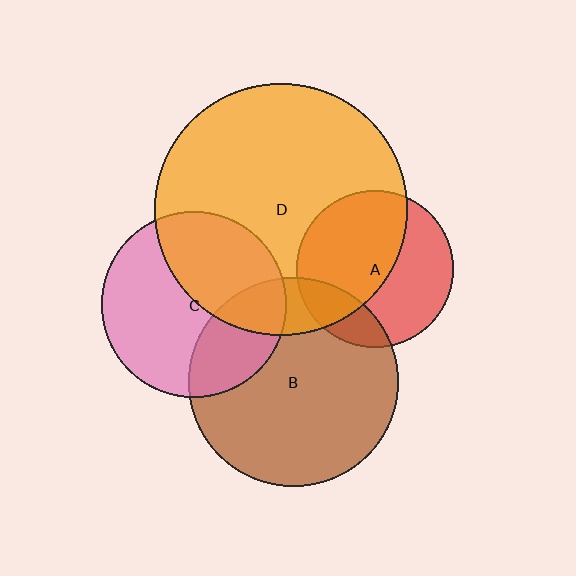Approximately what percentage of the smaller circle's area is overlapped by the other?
Approximately 40%.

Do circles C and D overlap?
Yes.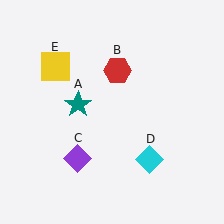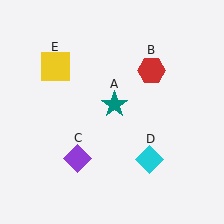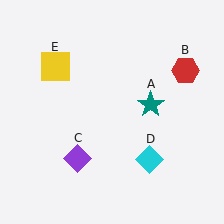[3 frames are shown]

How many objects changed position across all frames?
2 objects changed position: teal star (object A), red hexagon (object B).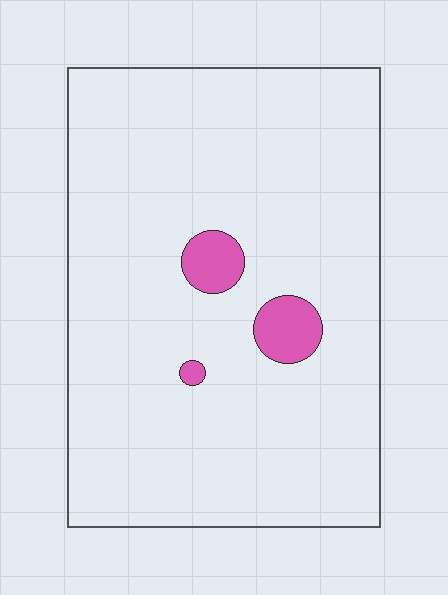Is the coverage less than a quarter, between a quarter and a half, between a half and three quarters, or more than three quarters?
Less than a quarter.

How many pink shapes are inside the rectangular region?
3.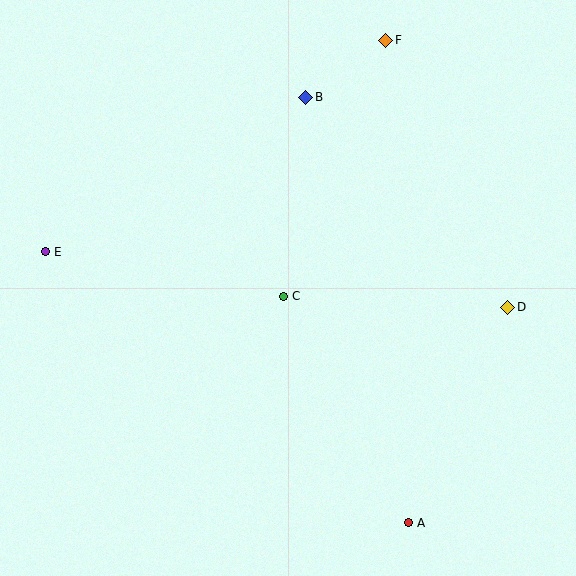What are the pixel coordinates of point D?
Point D is at (508, 307).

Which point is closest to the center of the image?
Point C at (283, 296) is closest to the center.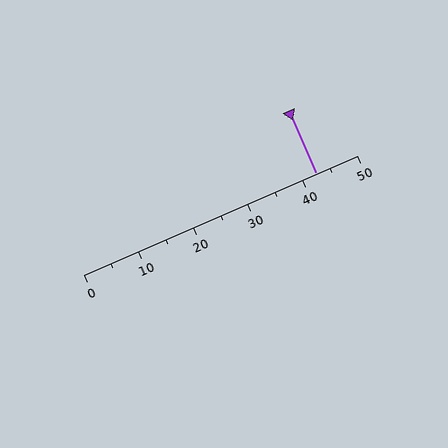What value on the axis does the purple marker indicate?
The marker indicates approximately 42.5.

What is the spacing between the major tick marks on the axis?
The major ticks are spaced 10 apart.